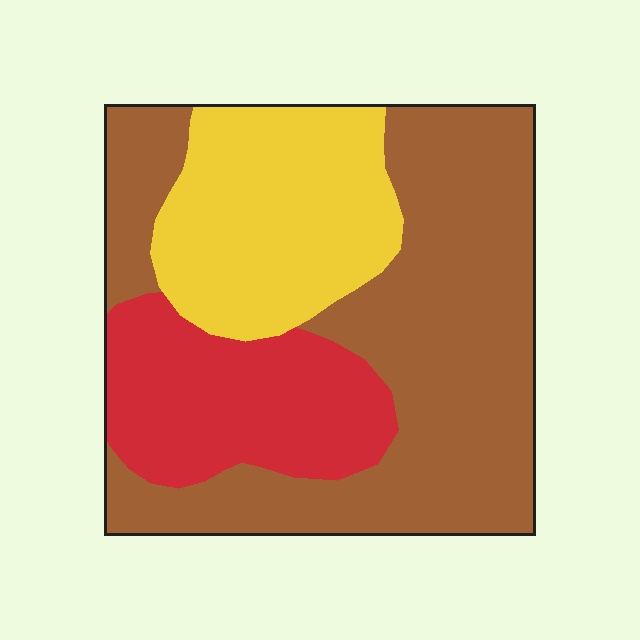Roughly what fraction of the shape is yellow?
Yellow takes up between a sixth and a third of the shape.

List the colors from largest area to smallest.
From largest to smallest: brown, yellow, red.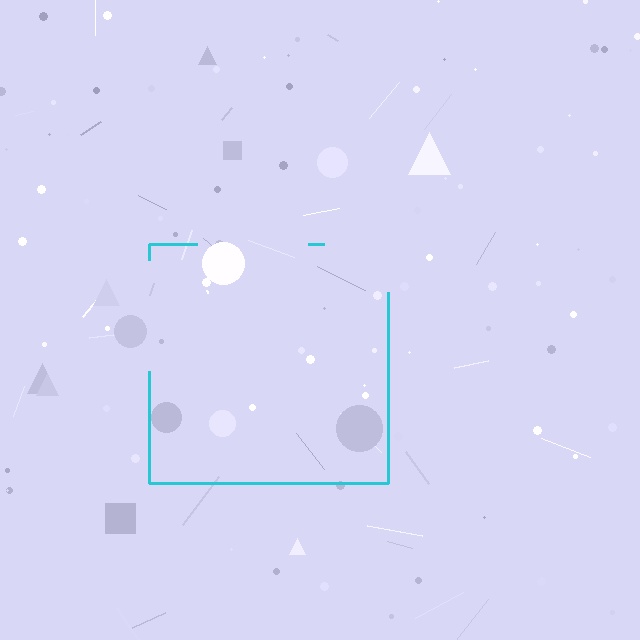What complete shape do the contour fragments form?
The contour fragments form a square.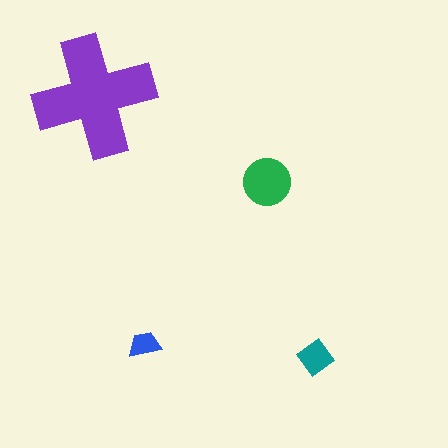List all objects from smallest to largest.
The blue trapezoid, the teal diamond, the green circle, the purple cross.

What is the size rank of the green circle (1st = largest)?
2nd.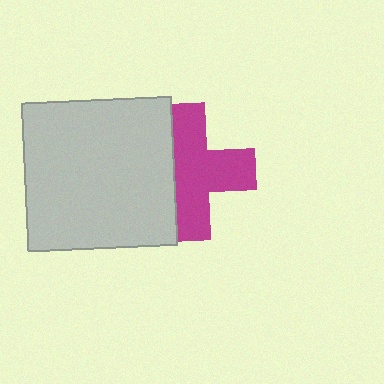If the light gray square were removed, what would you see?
You would see the complete magenta cross.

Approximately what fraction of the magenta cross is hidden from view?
Roughly 32% of the magenta cross is hidden behind the light gray square.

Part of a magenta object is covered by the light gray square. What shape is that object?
It is a cross.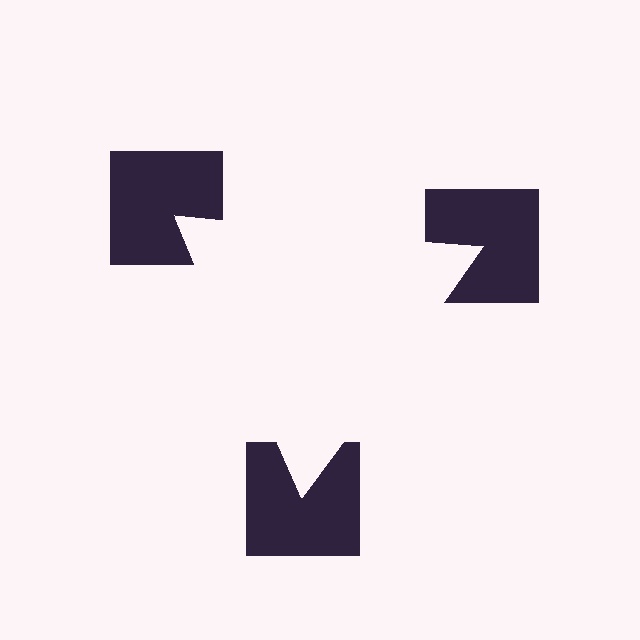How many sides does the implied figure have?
3 sides.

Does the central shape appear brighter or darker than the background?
It typically appears slightly brighter than the background, even though no actual brightness change is drawn.